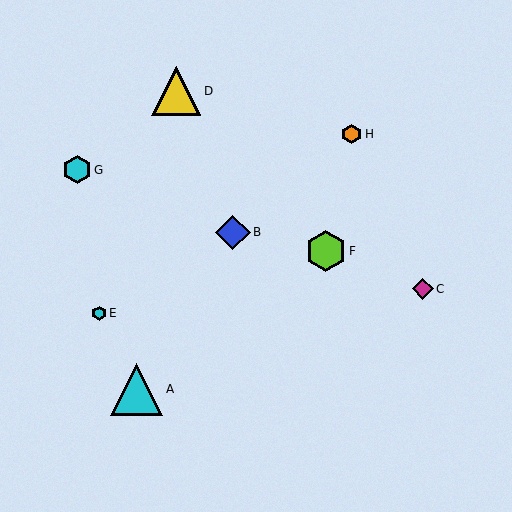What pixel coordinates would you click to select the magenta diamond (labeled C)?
Click at (423, 289) to select the magenta diamond C.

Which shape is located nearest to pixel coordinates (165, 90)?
The yellow triangle (labeled D) at (176, 91) is nearest to that location.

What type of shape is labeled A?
Shape A is a cyan triangle.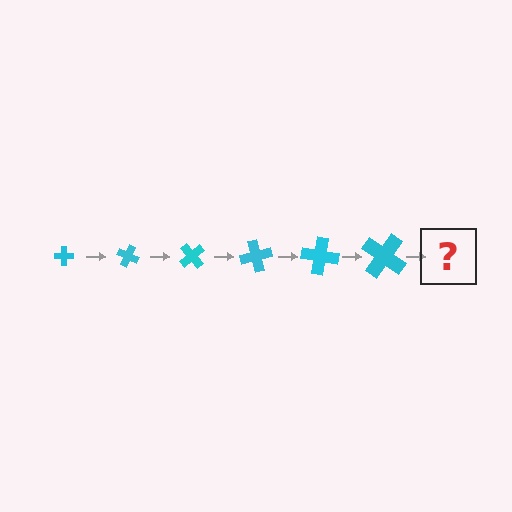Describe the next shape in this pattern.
It should be a cross, larger than the previous one and rotated 150 degrees from the start.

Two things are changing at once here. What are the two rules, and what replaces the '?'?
The two rules are that the cross grows larger each step and it rotates 25 degrees each step. The '?' should be a cross, larger than the previous one and rotated 150 degrees from the start.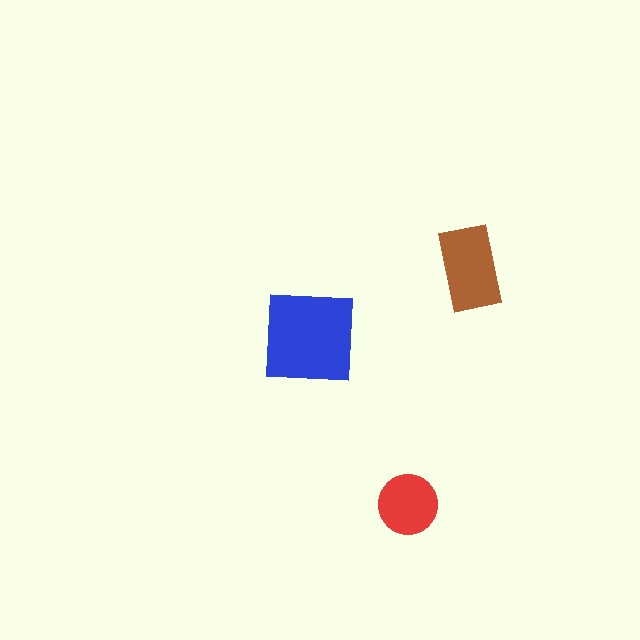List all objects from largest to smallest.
The blue square, the brown rectangle, the red circle.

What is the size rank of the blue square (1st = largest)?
1st.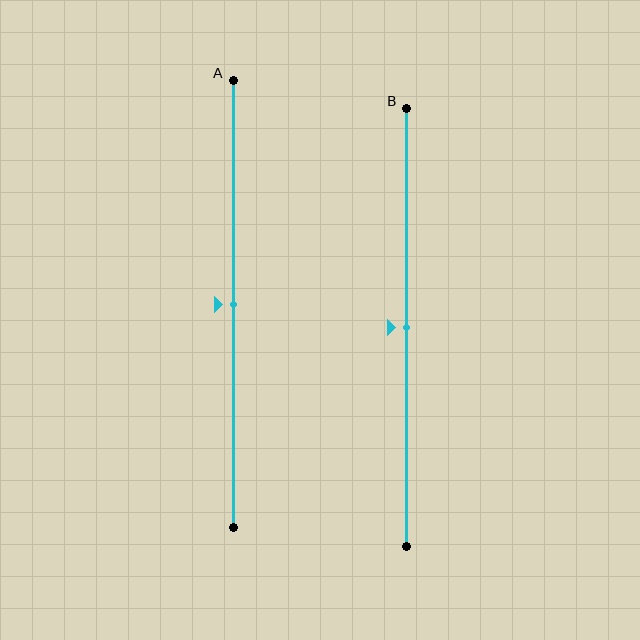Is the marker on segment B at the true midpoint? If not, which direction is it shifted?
Yes, the marker on segment B is at the true midpoint.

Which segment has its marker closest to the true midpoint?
Segment A has its marker closest to the true midpoint.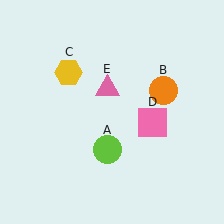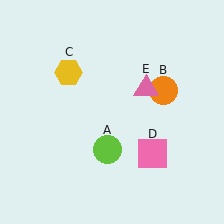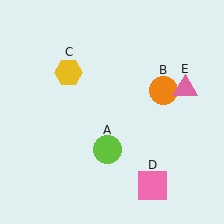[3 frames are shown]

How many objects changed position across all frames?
2 objects changed position: pink square (object D), pink triangle (object E).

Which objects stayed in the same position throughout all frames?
Lime circle (object A) and orange circle (object B) and yellow hexagon (object C) remained stationary.